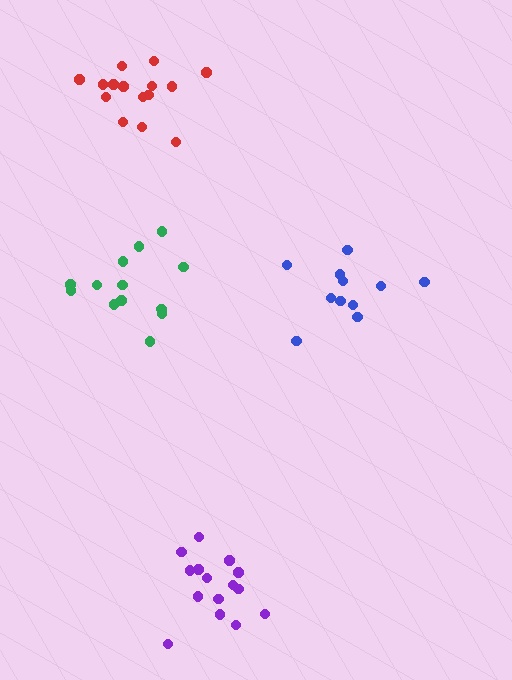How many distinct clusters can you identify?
There are 4 distinct clusters.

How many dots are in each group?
Group 1: 11 dots, Group 2: 13 dots, Group 3: 15 dots, Group 4: 15 dots (54 total).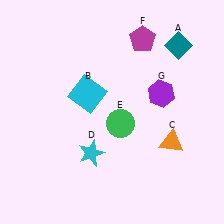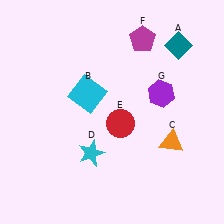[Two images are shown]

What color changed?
The circle (E) changed from green in Image 1 to red in Image 2.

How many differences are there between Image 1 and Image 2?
There is 1 difference between the two images.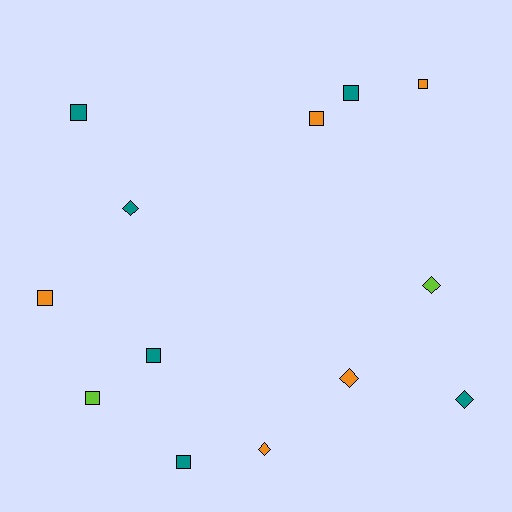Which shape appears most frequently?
Square, with 8 objects.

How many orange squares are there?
There are 3 orange squares.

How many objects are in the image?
There are 13 objects.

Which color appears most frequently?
Teal, with 6 objects.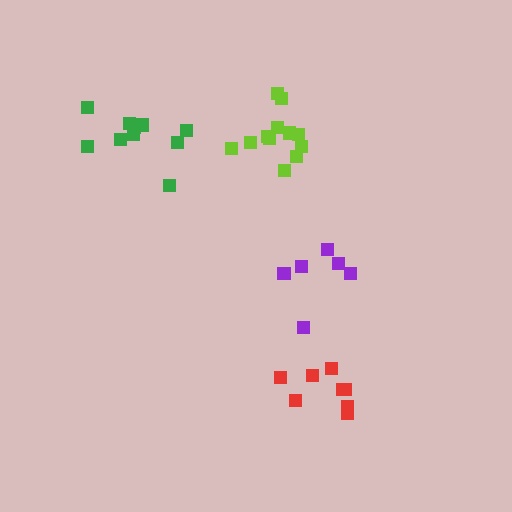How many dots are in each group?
Group 1: 6 dots, Group 2: 8 dots, Group 3: 10 dots, Group 4: 12 dots (36 total).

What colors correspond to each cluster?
The clusters are colored: purple, red, green, lime.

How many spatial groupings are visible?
There are 4 spatial groupings.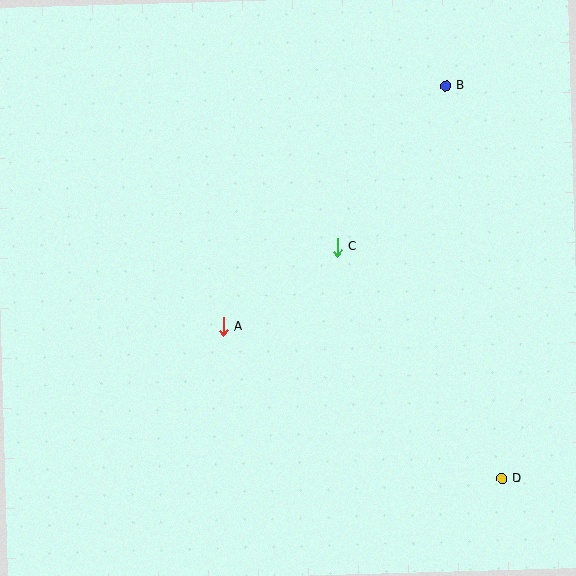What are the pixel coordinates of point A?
Point A is at (223, 327).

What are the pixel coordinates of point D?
Point D is at (502, 479).